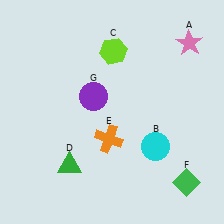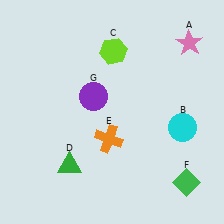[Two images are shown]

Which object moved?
The cyan circle (B) moved right.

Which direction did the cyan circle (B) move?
The cyan circle (B) moved right.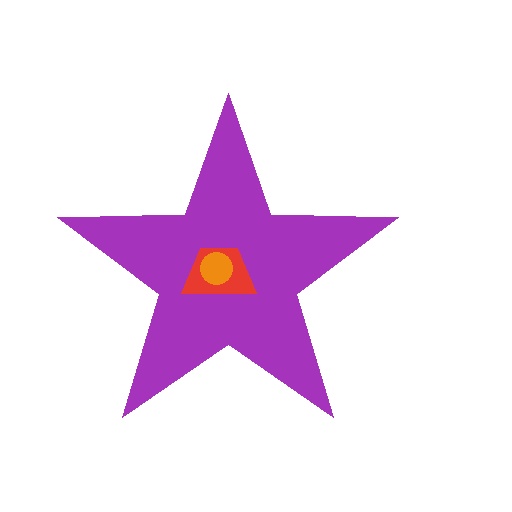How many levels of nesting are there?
3.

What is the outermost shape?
The purple star.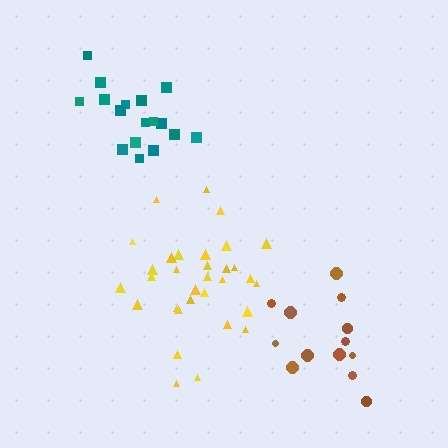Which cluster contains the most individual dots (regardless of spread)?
Yellow (32).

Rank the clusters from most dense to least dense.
yellow, teal, brown.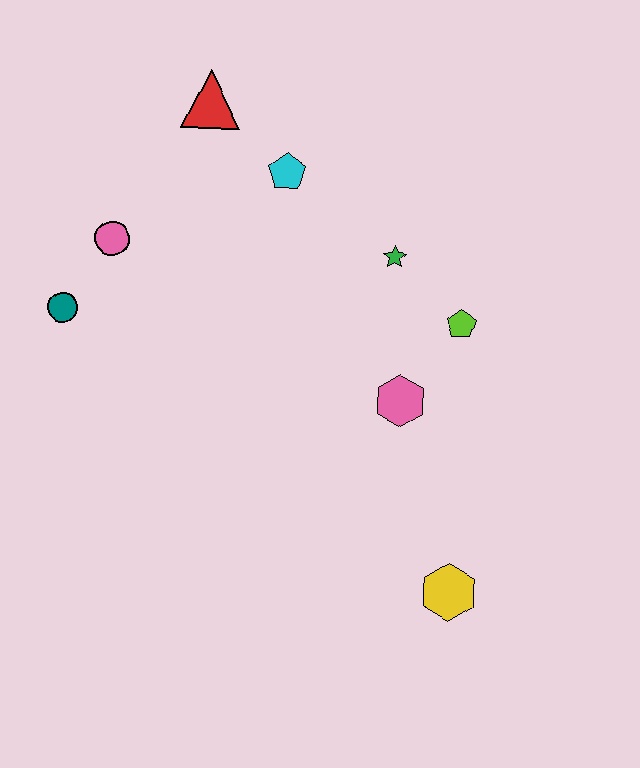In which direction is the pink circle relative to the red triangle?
The pink circle is below the red triangle.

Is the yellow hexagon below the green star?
Yes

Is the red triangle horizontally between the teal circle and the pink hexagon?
Yes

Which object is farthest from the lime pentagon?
The teal circle is farthest from the lime pentagon.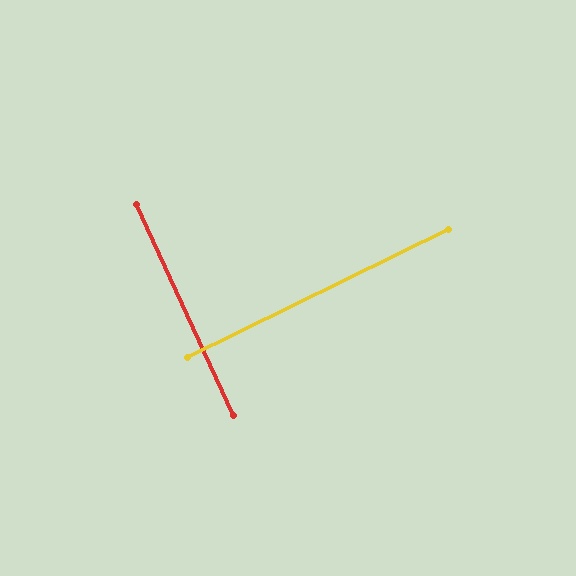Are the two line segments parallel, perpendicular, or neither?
Perpendicular — they meet at approximately 89°.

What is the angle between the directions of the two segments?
Approximately 89 degrees.